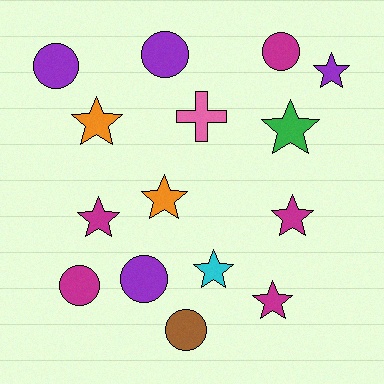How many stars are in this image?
There are 8 stars.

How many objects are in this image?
There are 15 objects.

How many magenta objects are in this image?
There are 5 magenta objects.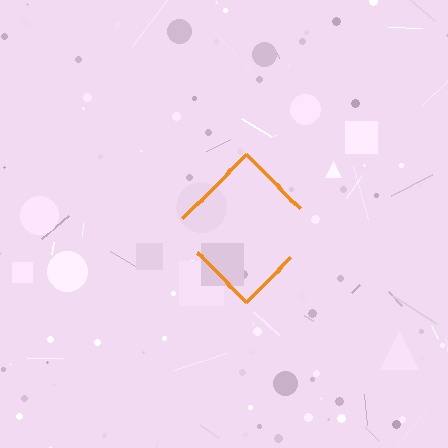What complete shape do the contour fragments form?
The contour fragments form a diamond.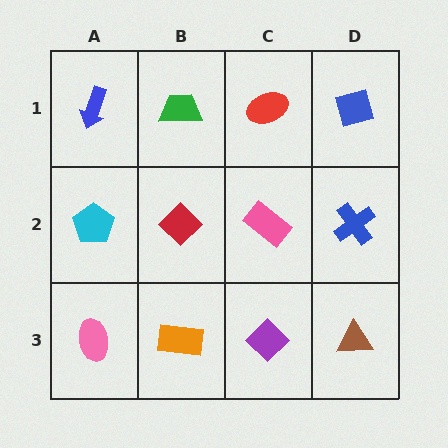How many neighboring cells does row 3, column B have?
3.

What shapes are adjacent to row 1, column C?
A pink rectangle (row 2, column C), a green trapezoid (row 1, column B), a blue square (row 1, column D).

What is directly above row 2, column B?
A green trapezoid.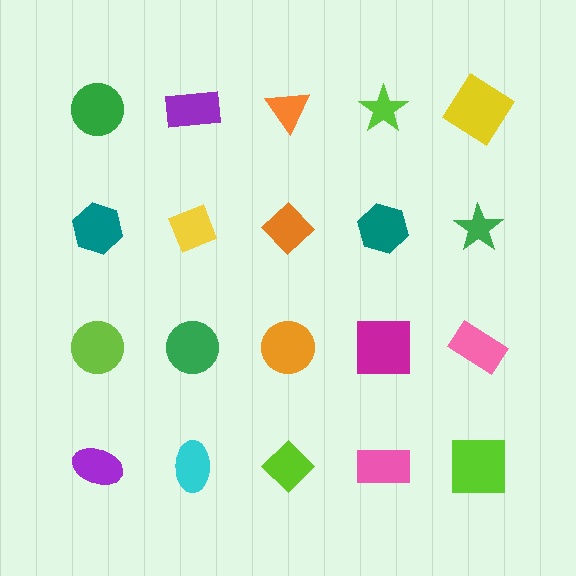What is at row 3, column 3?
An orange circle.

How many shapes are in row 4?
5 shapes.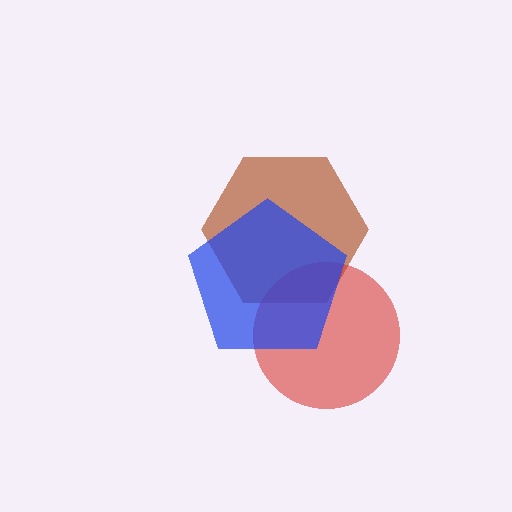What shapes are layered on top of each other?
The layered shapes are: a brown hexagon, a red circle, a blue pentagon.